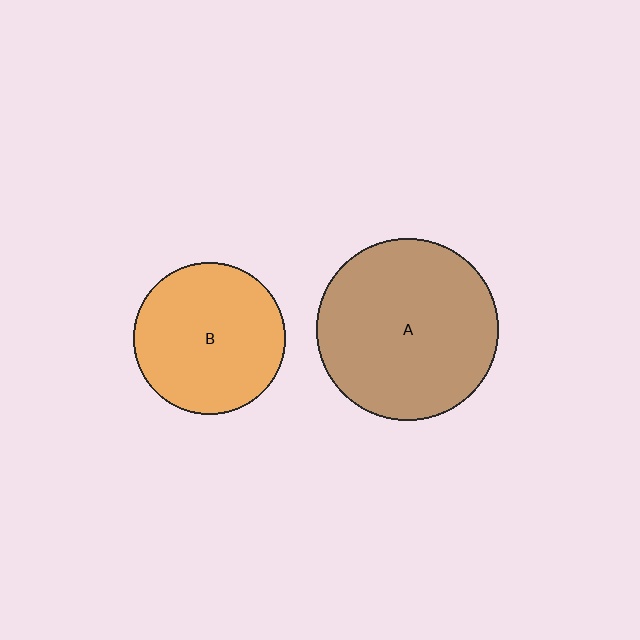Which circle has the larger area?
Circle A (brown).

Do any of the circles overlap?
No, none of the circles overlap.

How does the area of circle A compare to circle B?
Approximately 1.4 times.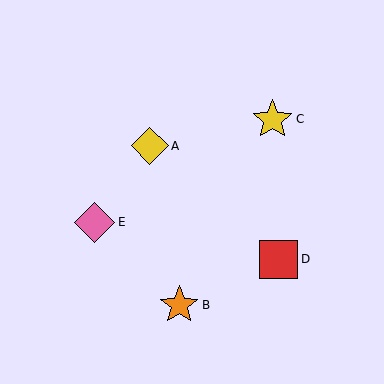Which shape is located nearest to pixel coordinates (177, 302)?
The orange star (labeled B) at (179, 305) is nearest to that location.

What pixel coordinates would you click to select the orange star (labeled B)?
Click at (179, 305) to select the orange star B.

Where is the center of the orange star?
The center of the orange star is at (179, 305).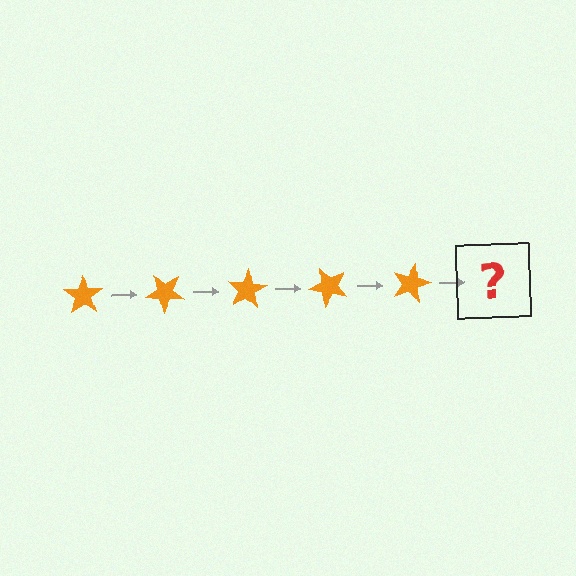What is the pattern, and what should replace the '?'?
The pattern is that the star rotates 40 degrees each step. The '?' should be an orange star rotated 200 degrees.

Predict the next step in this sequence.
The next step is an orange star rotated 200 degrees.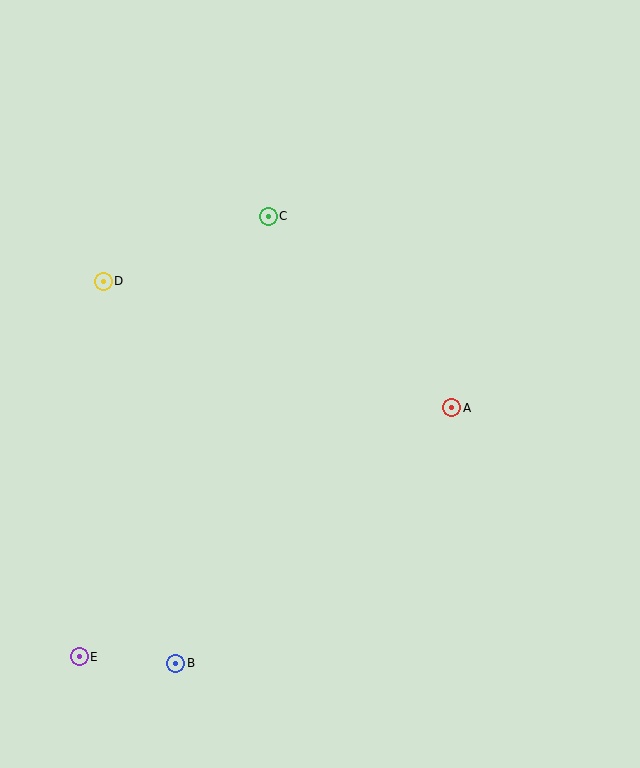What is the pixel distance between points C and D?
The distance between C and D is 177 pixels.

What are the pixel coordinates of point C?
Point C is at (268, 216).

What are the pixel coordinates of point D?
Point D is at (103, 281).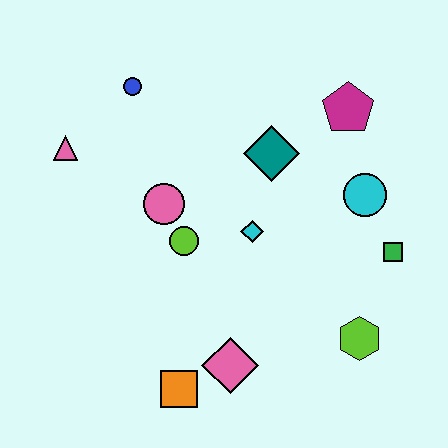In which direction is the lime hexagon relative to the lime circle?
The lime hexagon is to the right of the lime circle.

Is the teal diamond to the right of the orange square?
Yes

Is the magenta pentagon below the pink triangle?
No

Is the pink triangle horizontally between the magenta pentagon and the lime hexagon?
No